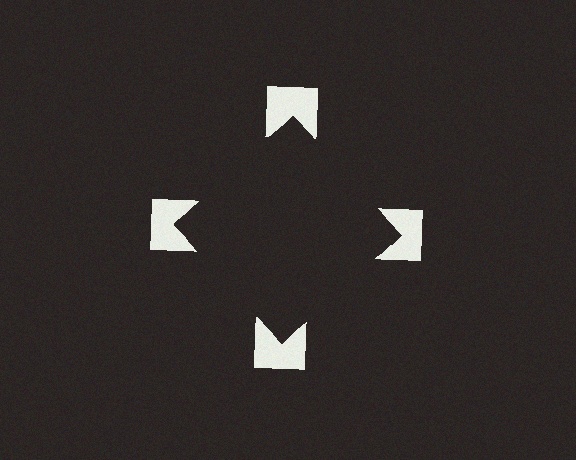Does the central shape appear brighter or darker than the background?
It typically appears slightly darker than the background, even though no actual brightness change is drawn.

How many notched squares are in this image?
There are 4 — one at each vertex of the illusory square.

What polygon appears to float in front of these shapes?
An illusory square — its edges are inferred from the aligned wedge cuts in the notched squares, not physically drawn.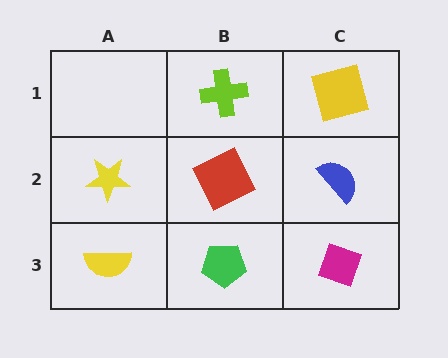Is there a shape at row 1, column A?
No, that cell is empty.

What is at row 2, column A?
A yellow star.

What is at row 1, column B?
A lime cross.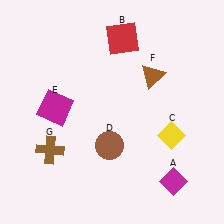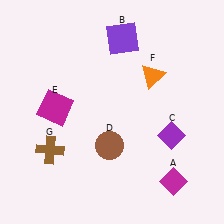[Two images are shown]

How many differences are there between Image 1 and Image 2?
There are 3 differences between the two images.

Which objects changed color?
B changed from red to purple. C changed from yellow to purple. F changed from brown to orange.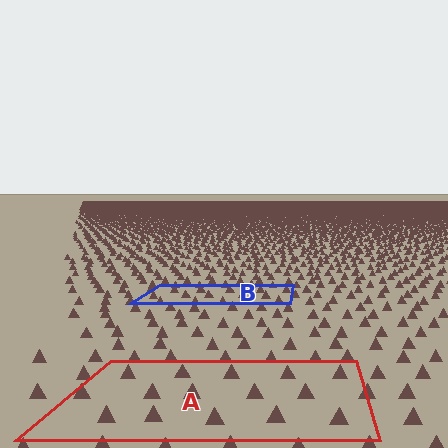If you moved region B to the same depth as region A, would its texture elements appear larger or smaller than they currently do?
They would appear larger. At a closer depth, the same texture elements are projected at a bigger on-screen size.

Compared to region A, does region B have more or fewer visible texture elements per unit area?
Region B has more texture elements per unit area — they are packed more densely because it is farther away.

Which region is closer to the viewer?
Region A is closer. The texture elements there are larger and more spread out.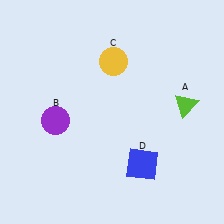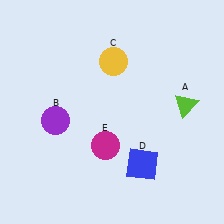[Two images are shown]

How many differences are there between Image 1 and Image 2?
There is 1 difference between the two images.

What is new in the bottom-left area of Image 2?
A magenta circle (E) was added in the bottom-left area of Image 2.